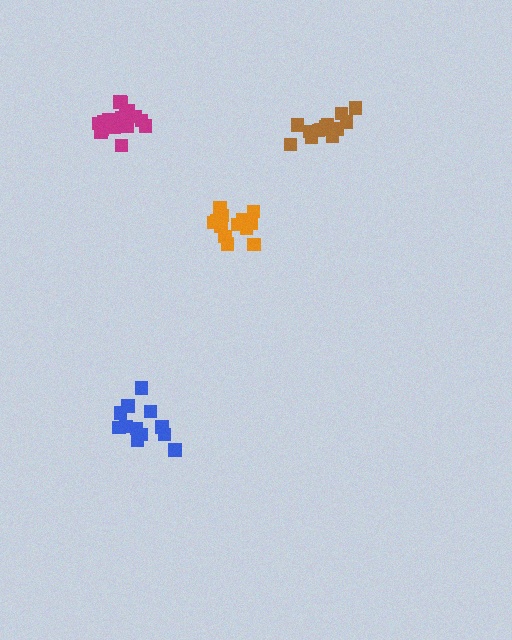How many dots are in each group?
Group 1: 14 dots, Group 2: 13 dots, Group 3: 18 dots, Group 4: 12 dots (57 total).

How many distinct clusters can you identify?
There are 4 distinct clusters.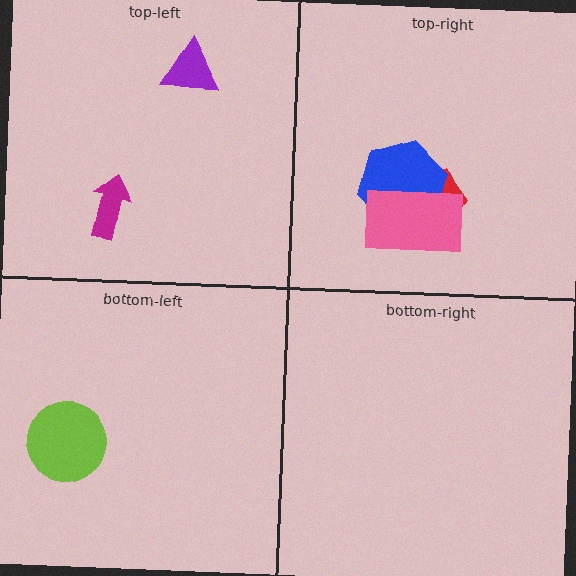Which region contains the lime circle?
The bottom-left region.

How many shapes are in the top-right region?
3.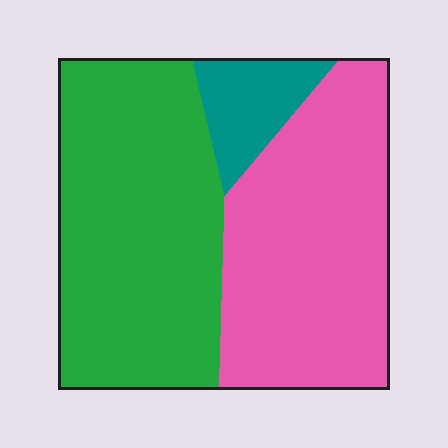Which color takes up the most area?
Green, at roughly 50%.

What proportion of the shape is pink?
Pink covers 43% of the shape.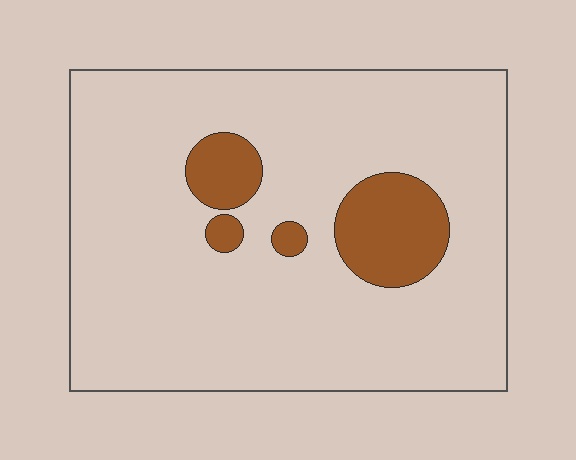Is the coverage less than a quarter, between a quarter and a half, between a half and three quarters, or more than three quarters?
Less than a quarter.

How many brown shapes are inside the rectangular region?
4.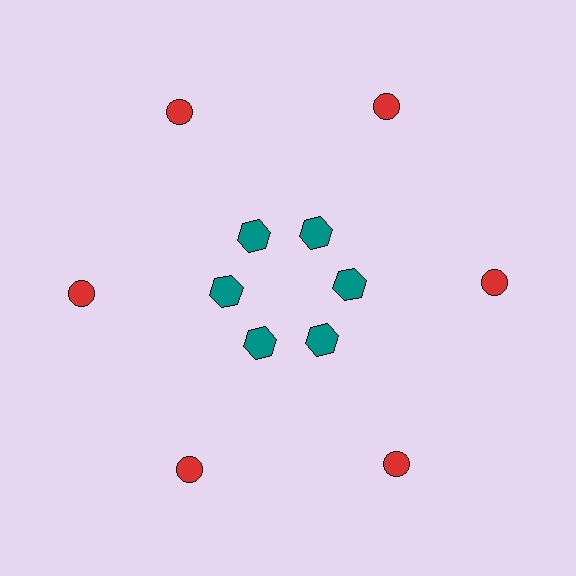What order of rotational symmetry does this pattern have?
This pattern has 6-fold rotational symmetry.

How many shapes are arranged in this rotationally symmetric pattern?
There are 12 shapes, arranged in 6 groups of 2.